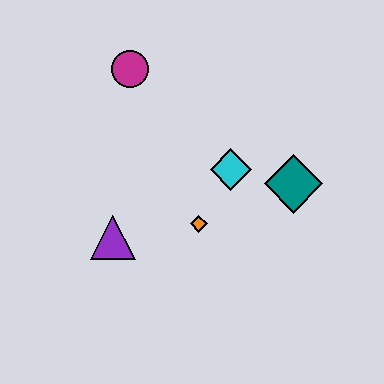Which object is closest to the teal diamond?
The cyan diamond is closest to the teal diamond.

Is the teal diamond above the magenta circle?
No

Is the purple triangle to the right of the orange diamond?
No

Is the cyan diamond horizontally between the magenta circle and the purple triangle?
No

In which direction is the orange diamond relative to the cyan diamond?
The orange diamond is below the cyan diamond.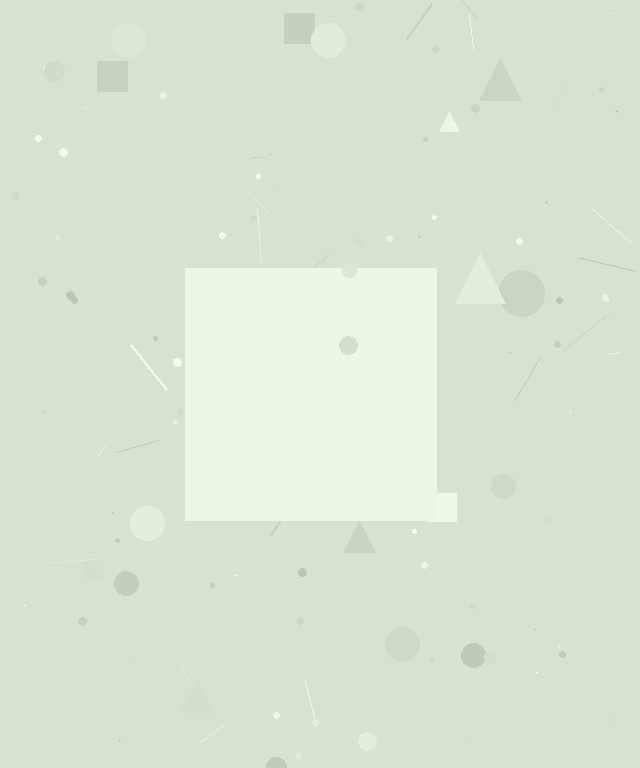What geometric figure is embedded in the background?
A square is embedded in the background.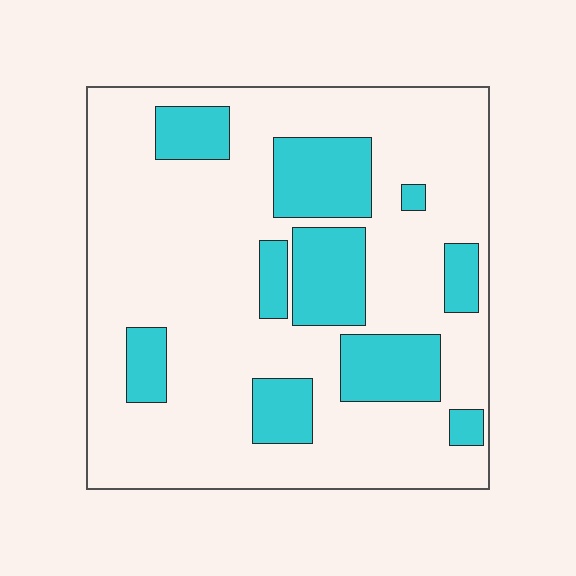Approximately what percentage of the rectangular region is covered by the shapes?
Approximately 25%.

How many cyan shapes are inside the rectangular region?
10.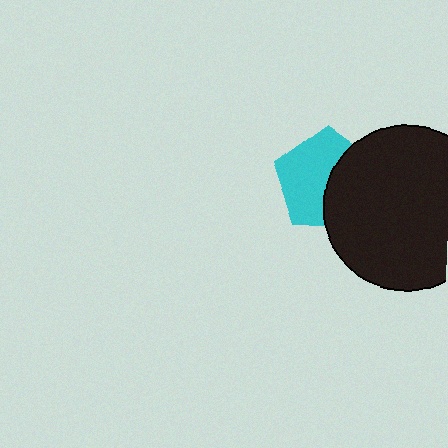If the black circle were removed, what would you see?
You would see the complete cyan pentagon.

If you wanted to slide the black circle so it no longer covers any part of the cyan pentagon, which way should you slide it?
Slide it right — that is the most direct way to separate the two shapes.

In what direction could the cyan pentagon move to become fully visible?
The cyan pentagon could move left. That would shift it out from behind the black circle entirely.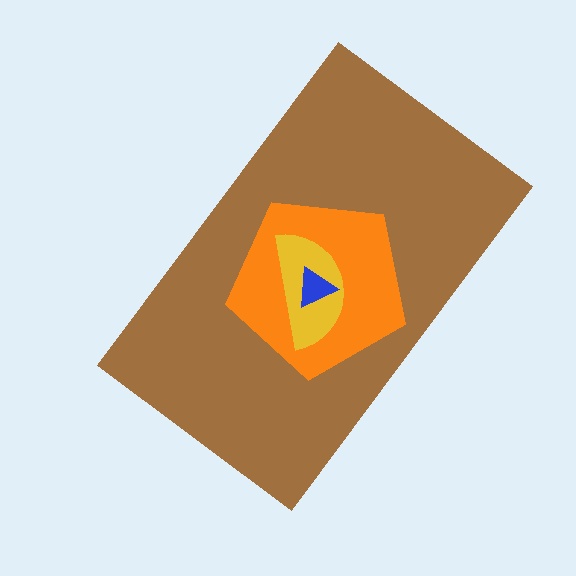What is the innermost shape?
The blue triangle.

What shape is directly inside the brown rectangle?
The orange pentagon.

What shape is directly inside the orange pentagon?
The yellow semicircle.